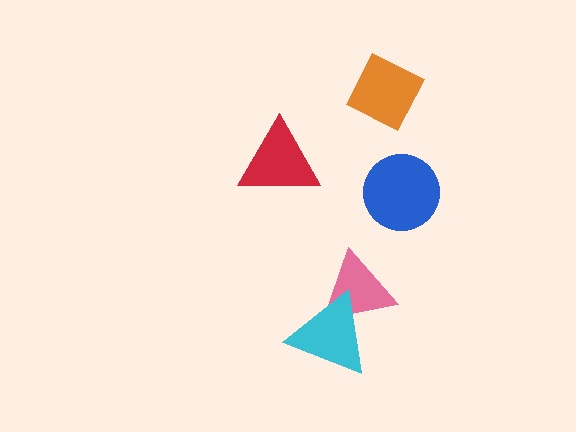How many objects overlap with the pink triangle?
1 object overlaps with the pink triangle.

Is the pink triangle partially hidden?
Yes, it is partially covered by another shape.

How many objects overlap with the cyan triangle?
1 object overlaps with the cyan triangle.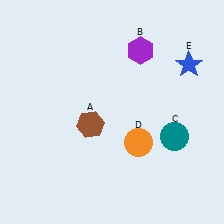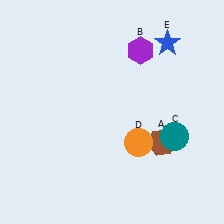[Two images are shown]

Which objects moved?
The objects that moved are: the brown hexagon (A), the blue star (E).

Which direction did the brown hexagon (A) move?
The brown hexagon (A) moved right.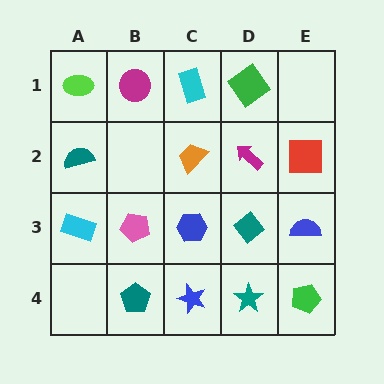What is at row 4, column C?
A blue star.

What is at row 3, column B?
A pink pentagon.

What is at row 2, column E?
A red square.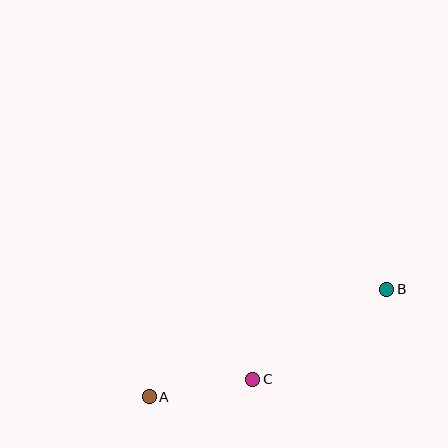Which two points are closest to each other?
Points A and C are closest to each other.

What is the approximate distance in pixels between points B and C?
The distance between B and C is approximately 161 pixels.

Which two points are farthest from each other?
Points A and B are farthest from each other.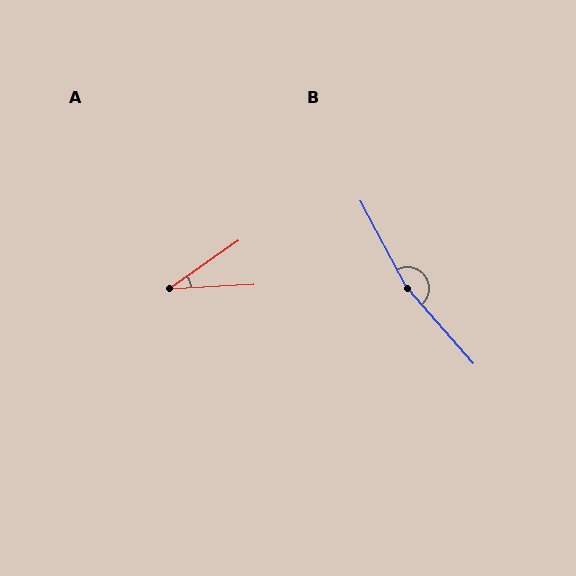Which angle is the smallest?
A, at approximately 32 degrees.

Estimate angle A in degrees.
Approximately 32 degrees.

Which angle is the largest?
B, at approximately 167 degrees.